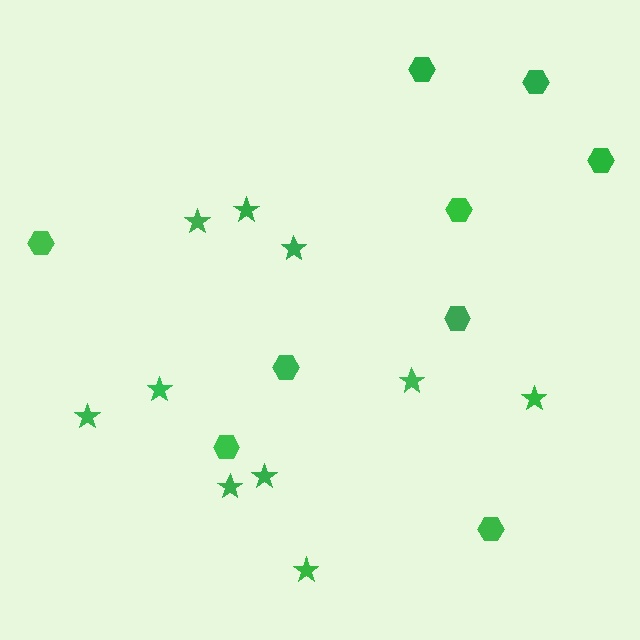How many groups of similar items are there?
There are 2 groups: one group of stars (10) and one group of hexagons (9).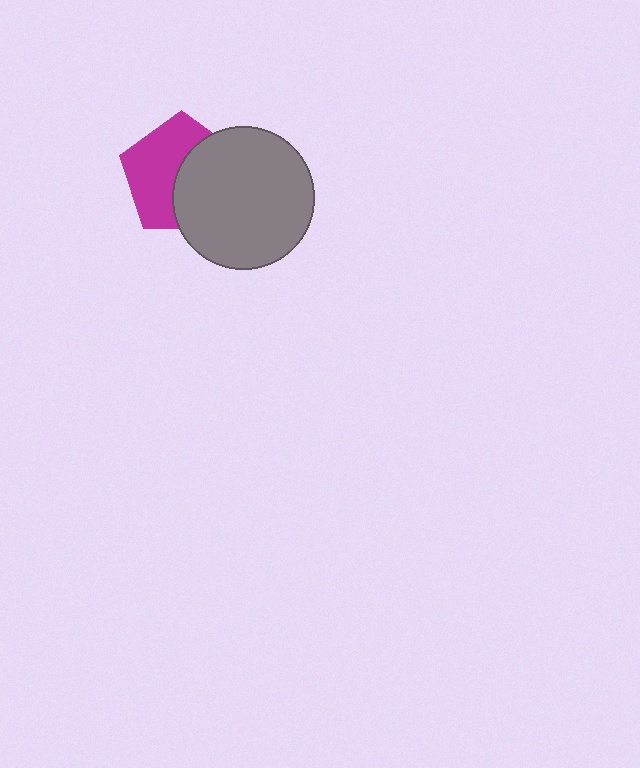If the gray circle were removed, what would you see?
You would see the complete magenta pentagon.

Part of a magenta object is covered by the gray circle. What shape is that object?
It is a pentagon.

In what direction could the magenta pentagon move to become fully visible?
The magenta pentagon could move left. That would shift it out from behind the gray circle entirely.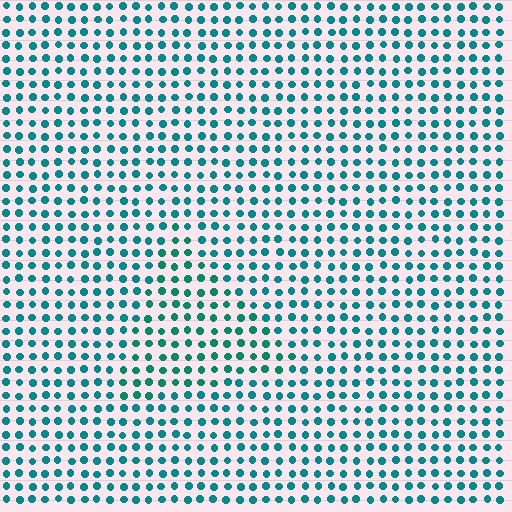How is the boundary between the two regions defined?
The boundary is defined purely by a slight shift in hue (about 17 degrees). Spacing, size, and orientation are identical on both sides.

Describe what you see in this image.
The image is filled with small teal elements in a uniform arrangement. A triangle-shaped region is visible where the elements are tinted to a slightly different hue, forming a subtle color boundary.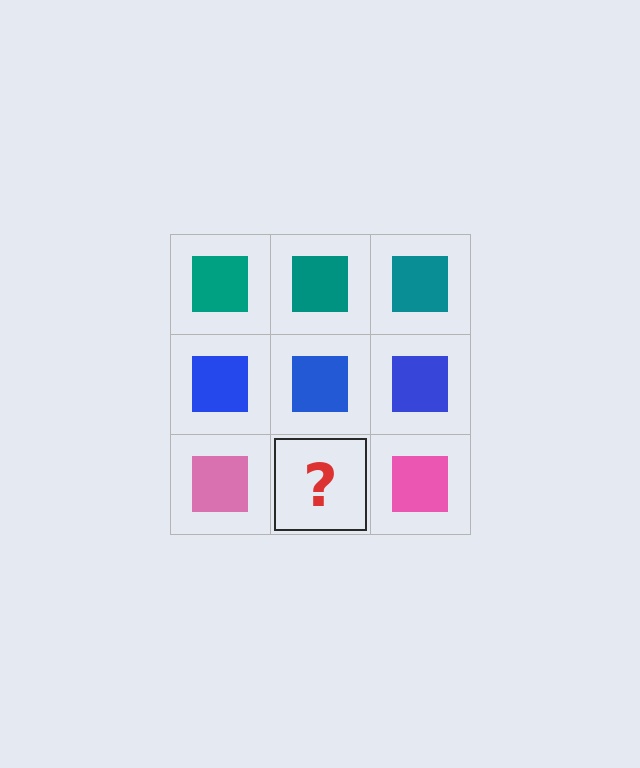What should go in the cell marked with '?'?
The missing cell should contain a pink square.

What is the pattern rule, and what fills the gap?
The rule is that each row has a consistent color. The gap should be filled with a pink square.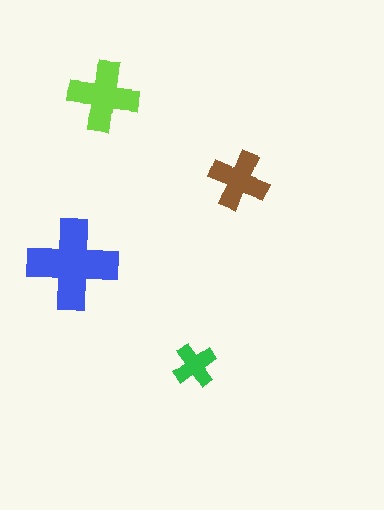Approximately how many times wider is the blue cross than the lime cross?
About 1.5 times wider.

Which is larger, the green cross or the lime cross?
The lime one.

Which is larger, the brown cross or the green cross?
The brown one.